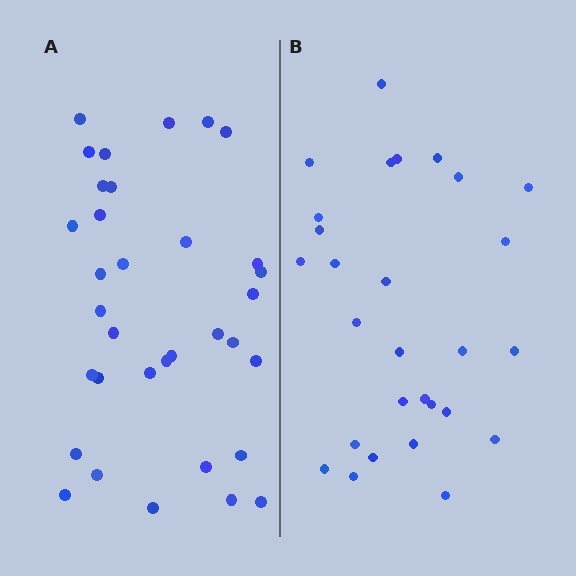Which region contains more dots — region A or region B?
Region A (the left region) has more dots.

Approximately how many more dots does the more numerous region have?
Region A has about 6 more dots than region B.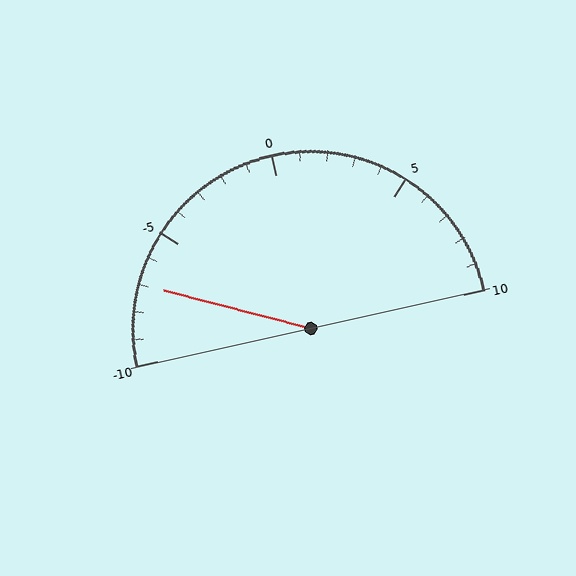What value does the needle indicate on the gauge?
The needle indicates approximately -7.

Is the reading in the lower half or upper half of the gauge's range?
The reading is in the lower half of the range (-10 to 10).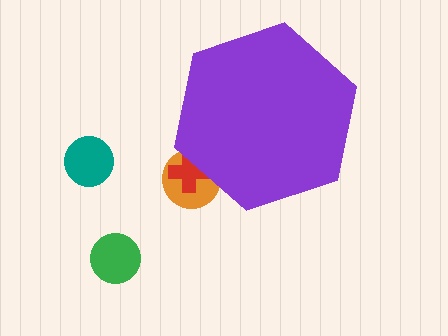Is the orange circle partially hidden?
Yes, the orange circle is partially hidden behind the purple hexagon.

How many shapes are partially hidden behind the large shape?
2 shapes are partially hidden.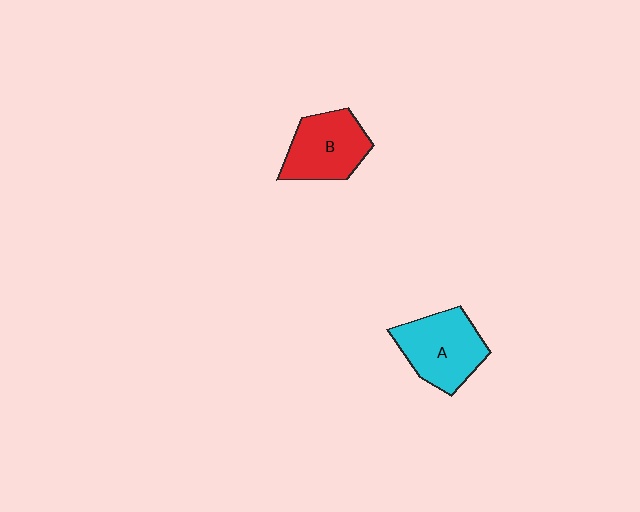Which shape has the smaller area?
Shape B (red).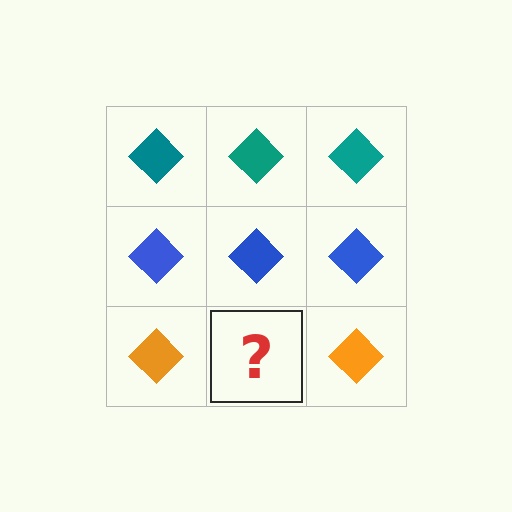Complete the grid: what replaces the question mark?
The question mark should be replaced with an orange diamond.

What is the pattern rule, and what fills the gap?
The rule is that each row has a consistent color. The gap should be filled with an orange diamond.